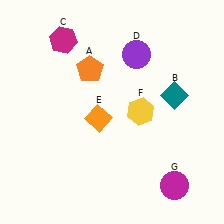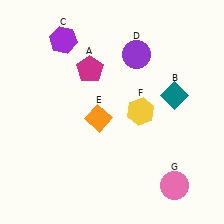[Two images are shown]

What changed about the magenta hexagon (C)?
In Image 1, C is magenta. In Image 2, it changed to purple.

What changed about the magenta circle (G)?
In Image 1, G is magenta. In Image 2, it changed to pink.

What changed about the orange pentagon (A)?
In Image 1, A is orange. In Image 2, it changed to magenta.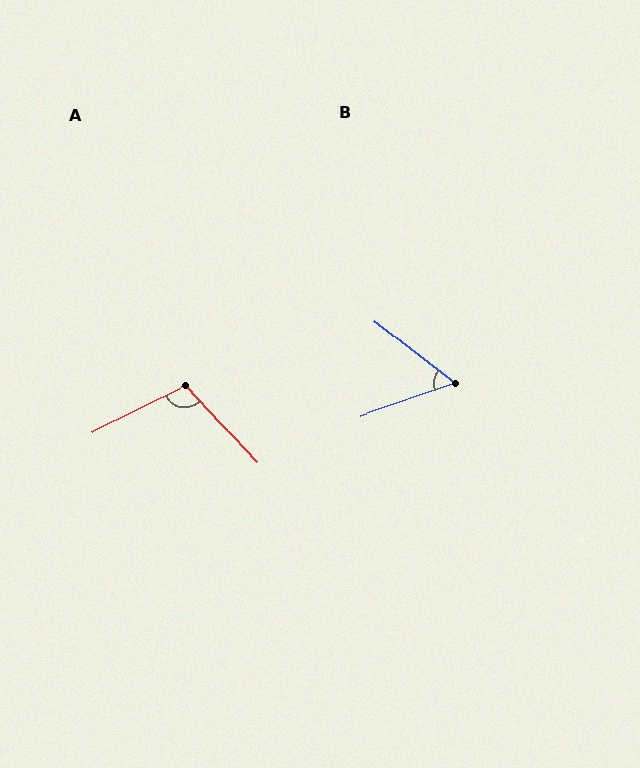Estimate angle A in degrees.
Approximately 106 degrees.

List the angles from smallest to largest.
B (57°), A (106°).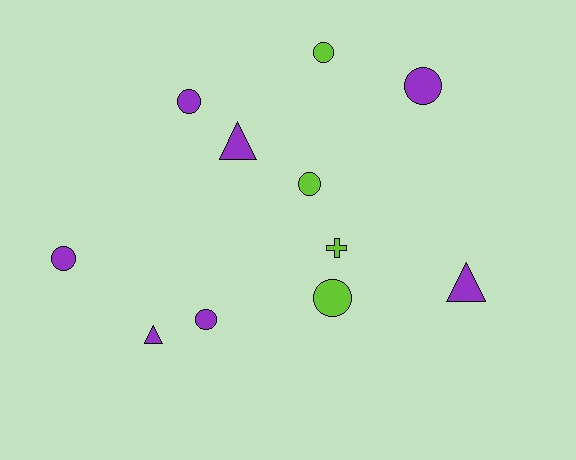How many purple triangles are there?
There are 3 purple triangles.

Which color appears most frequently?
Purple, with 7 objects.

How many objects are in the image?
There are 11 objects.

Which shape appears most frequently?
Circle, with 7 objects.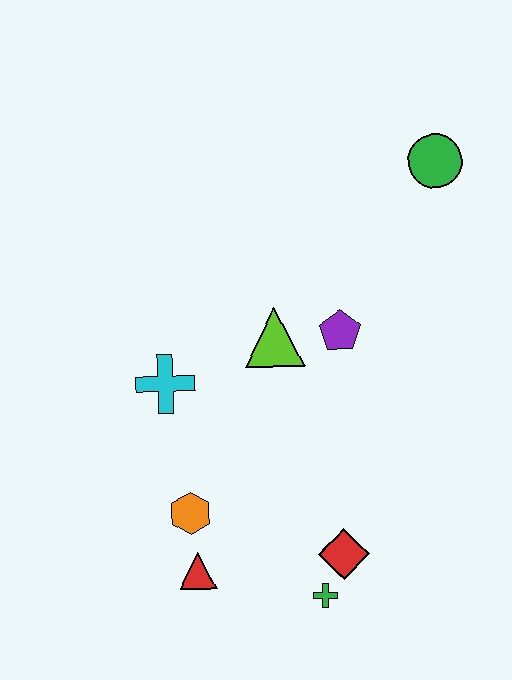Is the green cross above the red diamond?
No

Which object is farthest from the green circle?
The red triangle is farthest from the green circle.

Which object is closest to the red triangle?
The orange hexagon is closest to the red triangle.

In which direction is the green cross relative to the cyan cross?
The green cross is below the cyan cross.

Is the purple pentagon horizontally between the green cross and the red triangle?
No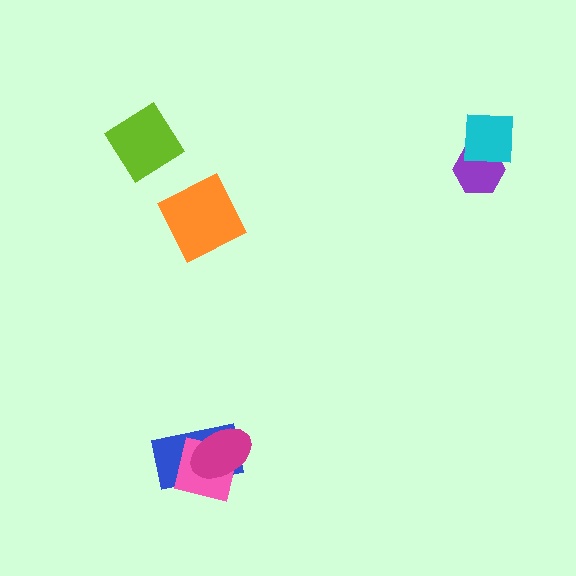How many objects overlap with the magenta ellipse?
2 objects overlap with the magenta ellipse.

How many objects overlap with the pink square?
2 objects overlap with the pink square.